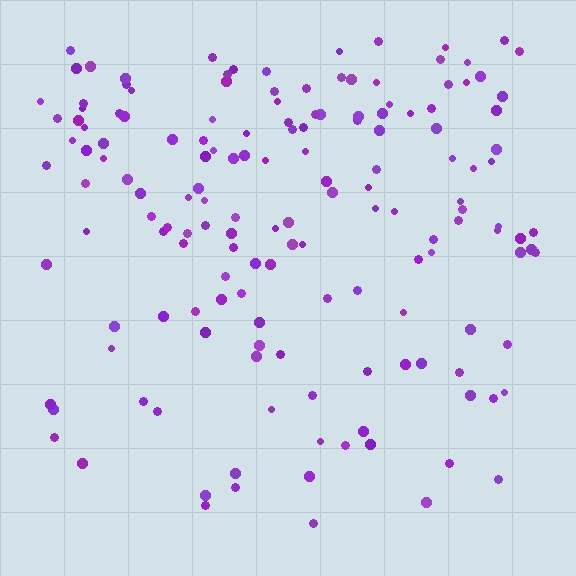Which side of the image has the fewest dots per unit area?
The bottom.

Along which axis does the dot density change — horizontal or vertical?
Vertical.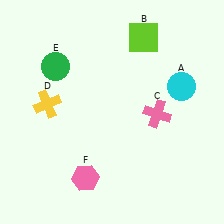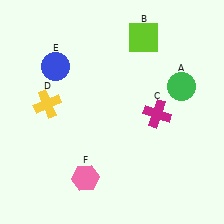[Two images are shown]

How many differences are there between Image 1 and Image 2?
There are 3 differences between the two images.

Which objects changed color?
A changed from cyan to green. C changed from pink to magenta. E changed from green to blue.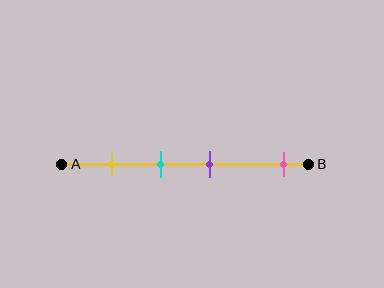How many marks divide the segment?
There are 4 marks dividing the segment.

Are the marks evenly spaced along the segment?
No, the marks are not evenly spaced.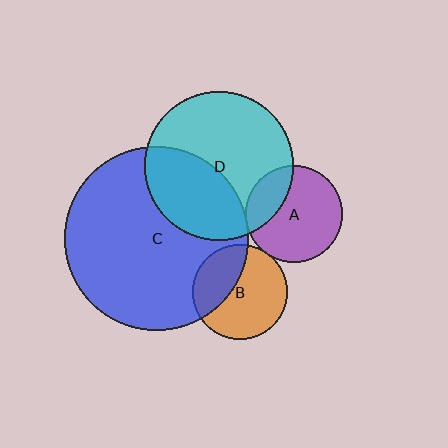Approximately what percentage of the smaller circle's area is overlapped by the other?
Approximately 25%.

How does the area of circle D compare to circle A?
Approximately 2.4 times.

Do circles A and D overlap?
Yes.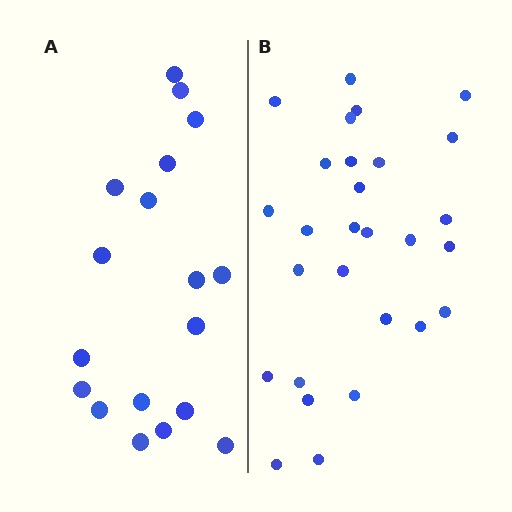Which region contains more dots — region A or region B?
Region B (the right region) has more dots.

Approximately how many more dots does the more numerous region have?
Region B has roughly 10 or so more dots than region A.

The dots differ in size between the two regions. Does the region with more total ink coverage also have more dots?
No. Region A has more total ink coverage because its dots are larger, but region B actually contains more individual dots. Total area can be misleading — the number of items is what matters here.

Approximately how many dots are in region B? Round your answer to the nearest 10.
About 30 dots. (The exact count is 28, which rounds to 30.)